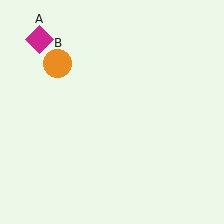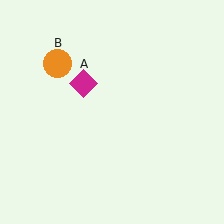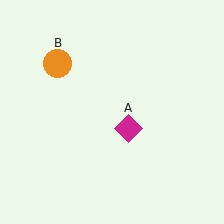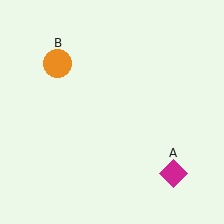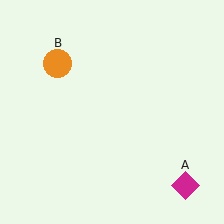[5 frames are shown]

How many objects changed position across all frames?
1 object changed position: magenta diamond (object A).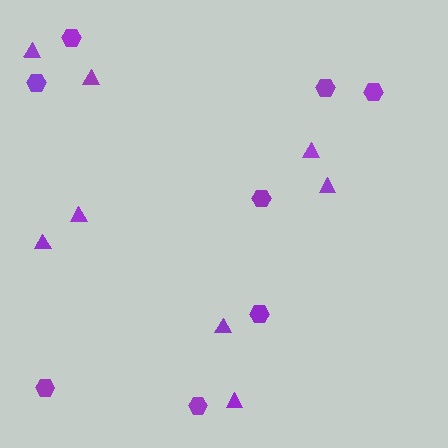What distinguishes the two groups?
There are 2 groups: one group of triangles (8) and one group of hexagons (8).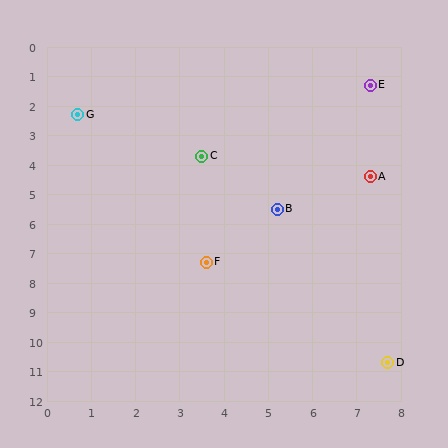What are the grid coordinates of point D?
Point D is at approximately (7.7, 10.7).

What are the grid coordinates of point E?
Point E is at approximately (7.3, 1.3).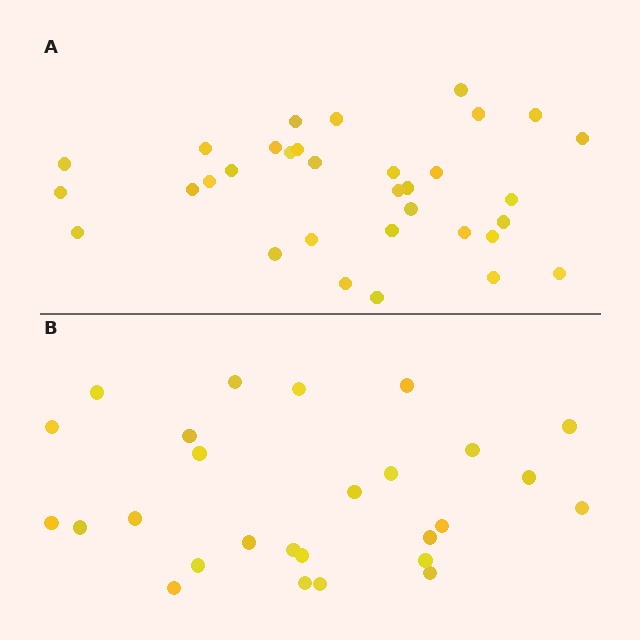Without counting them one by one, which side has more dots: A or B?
Region A (the top region) has more dots.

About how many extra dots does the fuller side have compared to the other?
Region A has about 6 more dots than region B.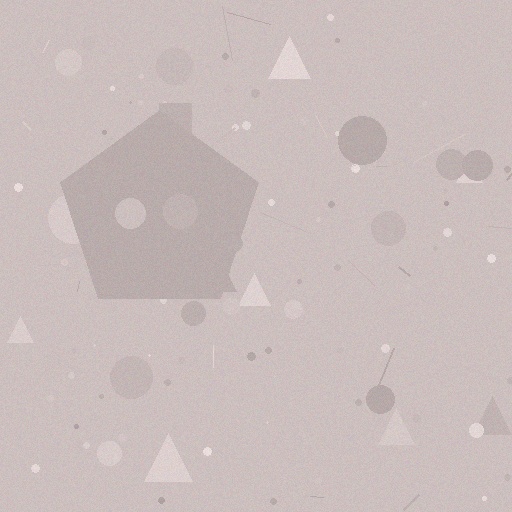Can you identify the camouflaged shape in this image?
The camouflaged shape is a pentagon.